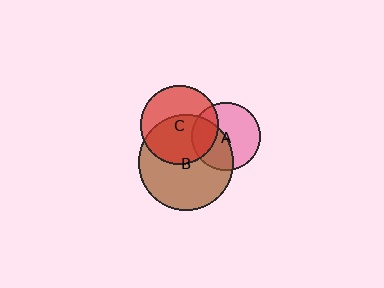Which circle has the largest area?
Circle B (brown).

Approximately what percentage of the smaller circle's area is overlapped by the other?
Approximately 25%.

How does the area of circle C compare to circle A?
Approximately 1.3 times.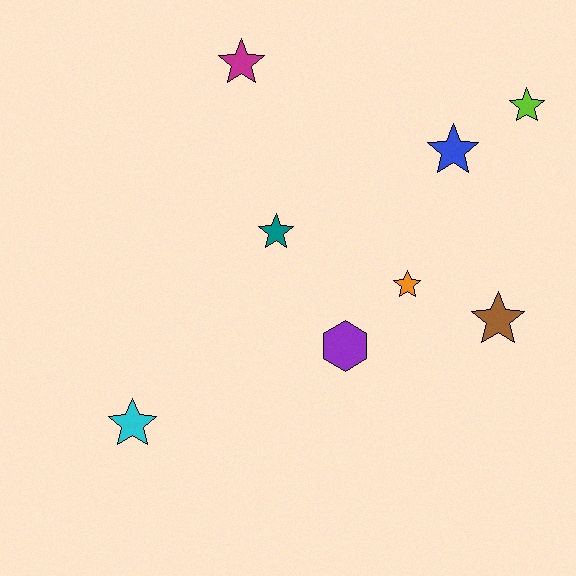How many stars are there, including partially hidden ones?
There are 7 stars.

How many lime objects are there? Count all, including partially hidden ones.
There is 1 lime object.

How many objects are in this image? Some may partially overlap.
There are 8 objects.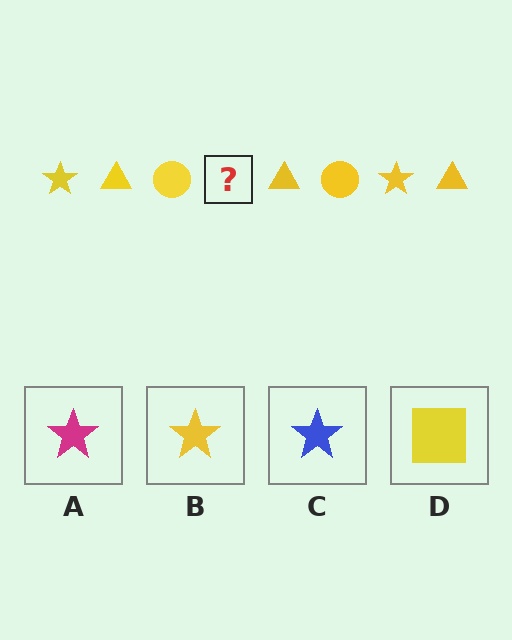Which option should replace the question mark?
Option B.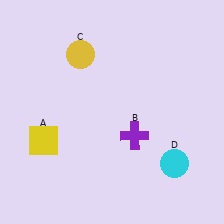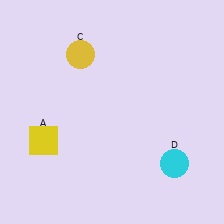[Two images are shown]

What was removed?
The purple cross (B) was removed in Image 2.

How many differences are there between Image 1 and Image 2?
There is 1 difference between the two images.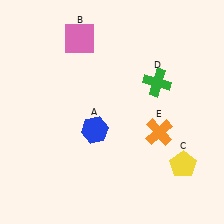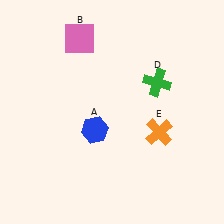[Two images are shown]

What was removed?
The yellow pentagon (C) was removed in Image 2.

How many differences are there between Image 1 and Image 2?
There is 1 difference between the two images.